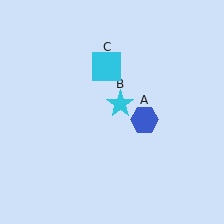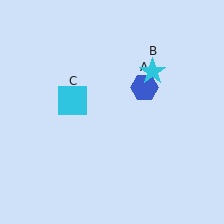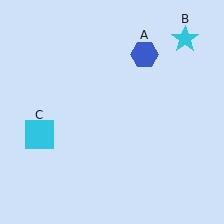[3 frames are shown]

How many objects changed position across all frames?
3 objects changed position: blue hexagon (object A), cyan star (object B), cyan square (object C).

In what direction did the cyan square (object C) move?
The cyan square (object C) moved down and to the left.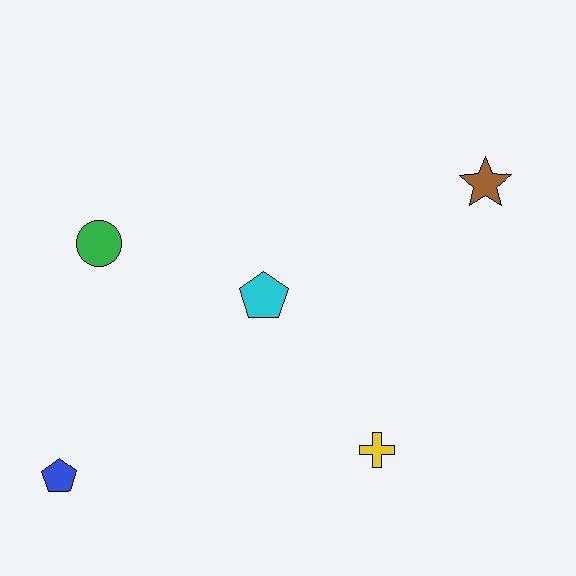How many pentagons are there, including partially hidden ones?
There are 2 pentagons.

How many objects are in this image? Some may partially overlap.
There are 5 objects.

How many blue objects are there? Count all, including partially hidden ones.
There is 1 blue object.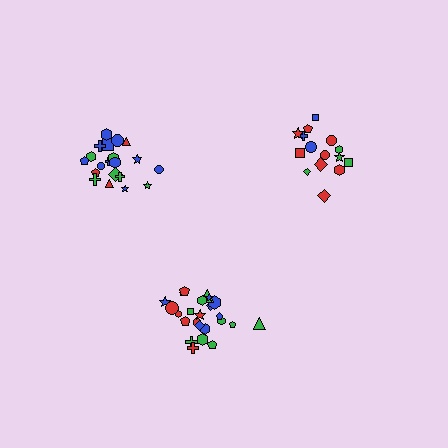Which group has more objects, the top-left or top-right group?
The top-left group.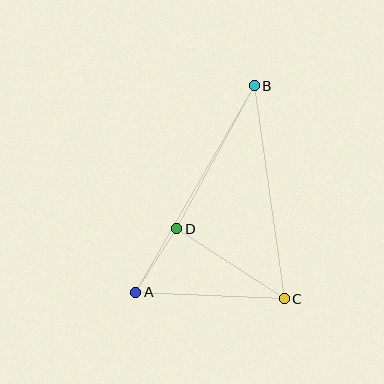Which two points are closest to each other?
Points A and D are closest to each other.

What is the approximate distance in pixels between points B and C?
The distance between B and C is approximately 215 pixels.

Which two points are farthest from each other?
Points A and B are farthest from each other.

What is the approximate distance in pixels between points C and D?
The distance between C and D is approximately 128 pixels.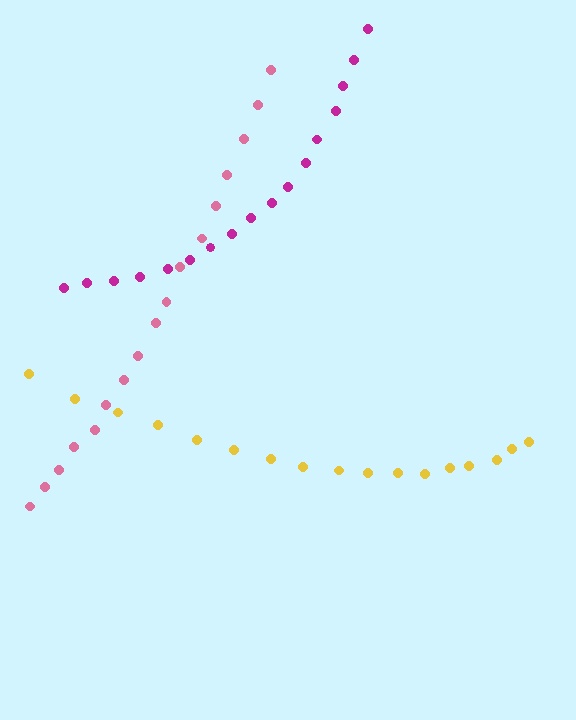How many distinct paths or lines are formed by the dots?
There are 3 distinct paths.